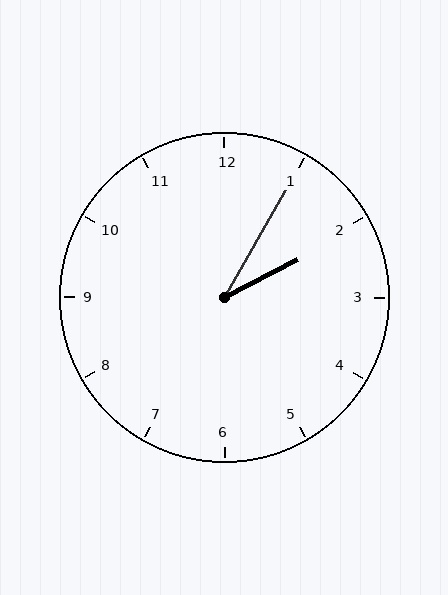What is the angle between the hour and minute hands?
Approximately 32 degrees.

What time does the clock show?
2:05.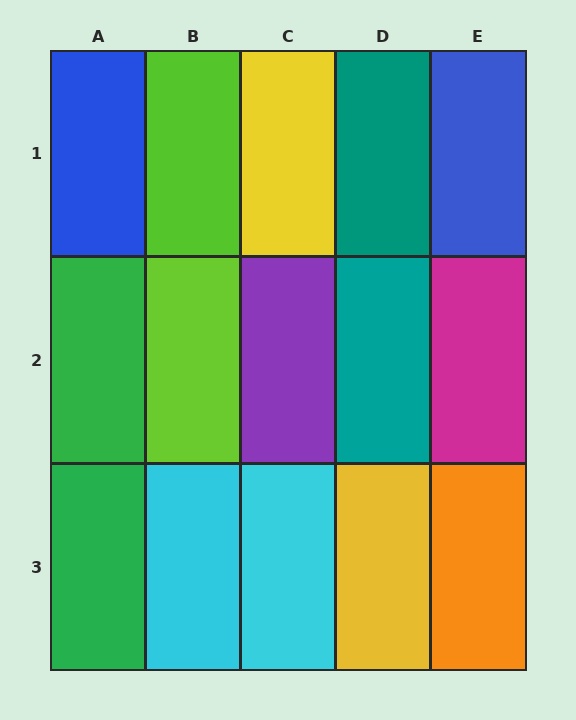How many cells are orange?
1 cell is orange.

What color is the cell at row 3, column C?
Cyan.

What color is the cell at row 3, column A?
Green.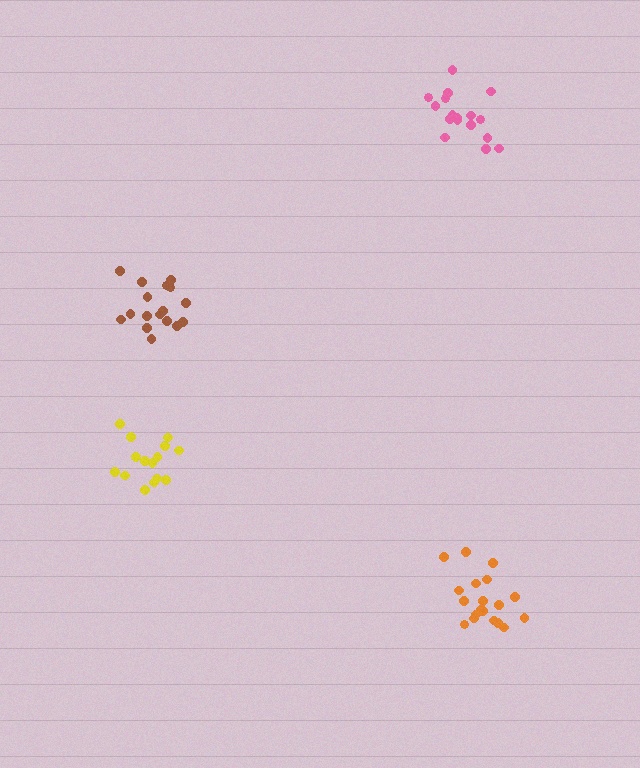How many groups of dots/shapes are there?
There are 4 groups.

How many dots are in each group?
Group 1: 17 dots, Group 2: 15 dots, Group 3: 19 dots, Group 4: 17 dots (68 total).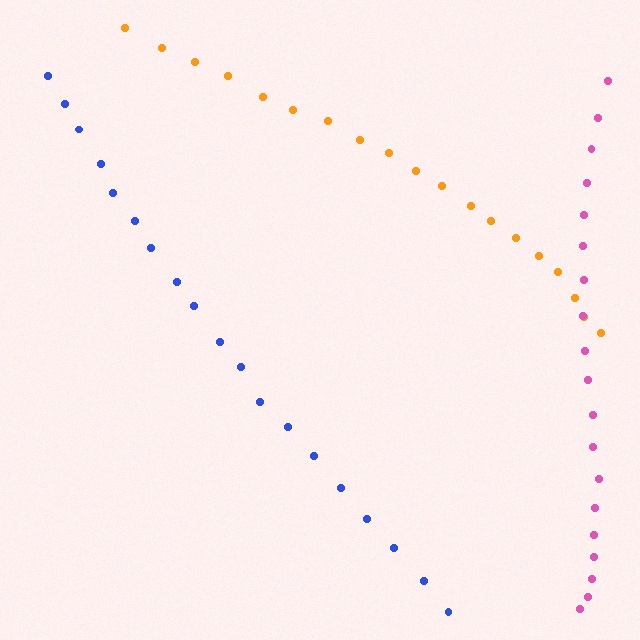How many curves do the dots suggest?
There are 3 distinct paths.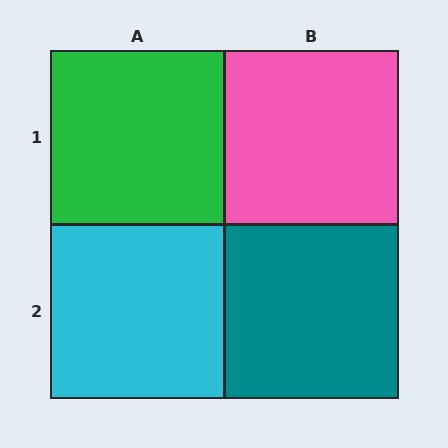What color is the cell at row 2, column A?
Cyan.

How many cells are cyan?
1 cell is cyan.